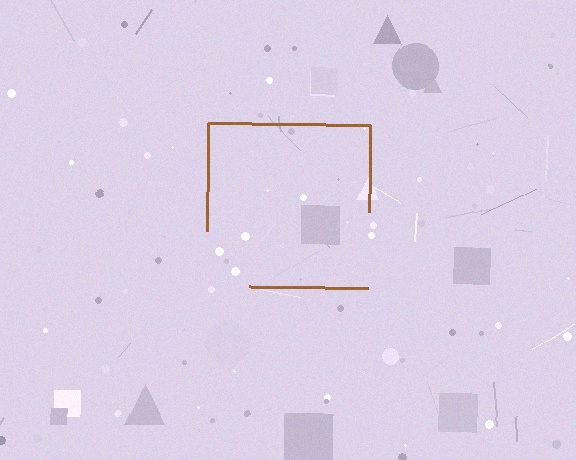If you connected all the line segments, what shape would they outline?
They would outline a square.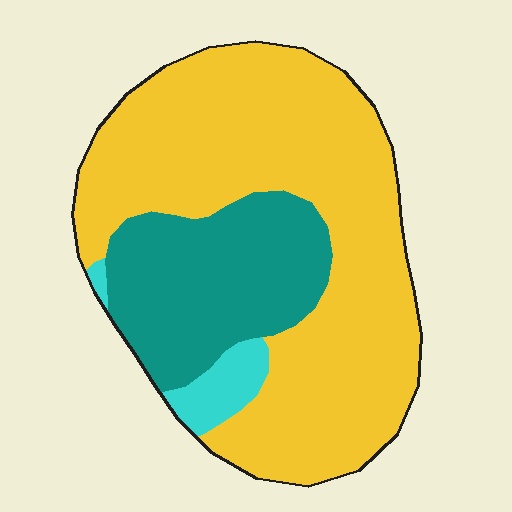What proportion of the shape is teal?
Teal covers 27% of the shape.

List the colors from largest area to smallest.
From largest to smallest: yellow, teal, cyan.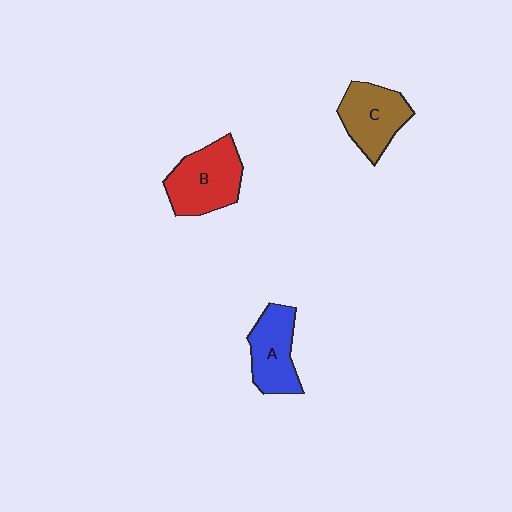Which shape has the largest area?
Shape B (red).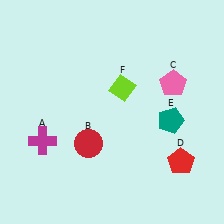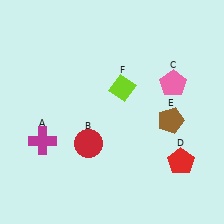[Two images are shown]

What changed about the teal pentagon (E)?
In Image 1, E is teal. In Image 2, it changed to brown.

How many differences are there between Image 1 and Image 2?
There is 1 difference between the two images.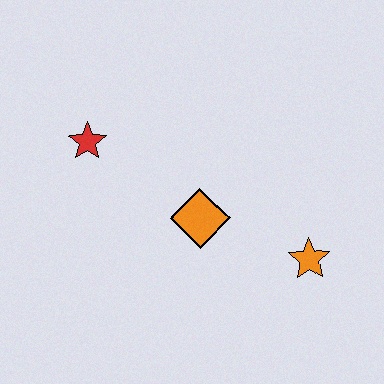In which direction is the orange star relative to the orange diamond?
The orange star is to the right of the orange diamond.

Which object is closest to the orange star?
The orange diamond is closest to the orange star.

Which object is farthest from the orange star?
The red star is farthest from the orange star.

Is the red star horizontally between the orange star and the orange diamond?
No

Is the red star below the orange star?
No